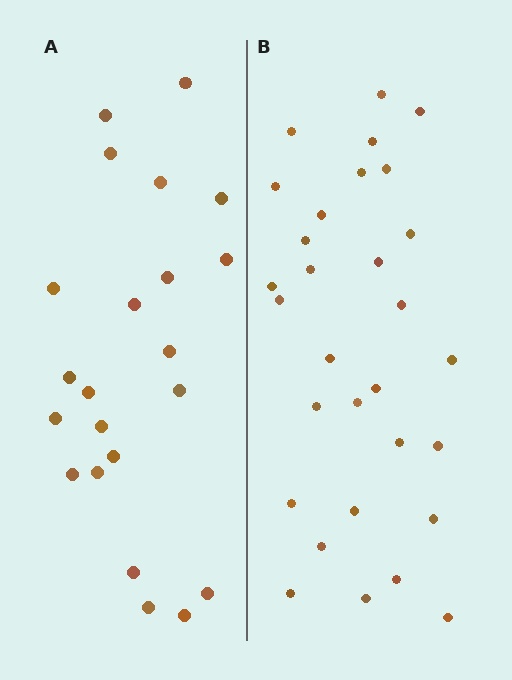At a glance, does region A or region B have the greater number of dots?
Region B (the right region) has more dots.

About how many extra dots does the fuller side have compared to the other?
Region B has roughly 8 or so more dots than region A.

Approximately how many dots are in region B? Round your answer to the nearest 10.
About 30 dots.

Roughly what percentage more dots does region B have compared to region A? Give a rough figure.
About 35% more.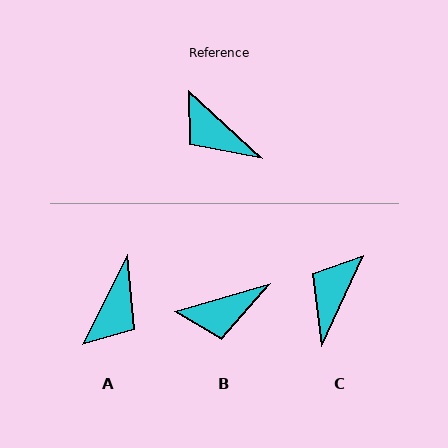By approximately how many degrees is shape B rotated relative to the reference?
Approximately 59 degrees counter-clockwise.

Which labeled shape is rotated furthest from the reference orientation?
A, about 106 degrees away.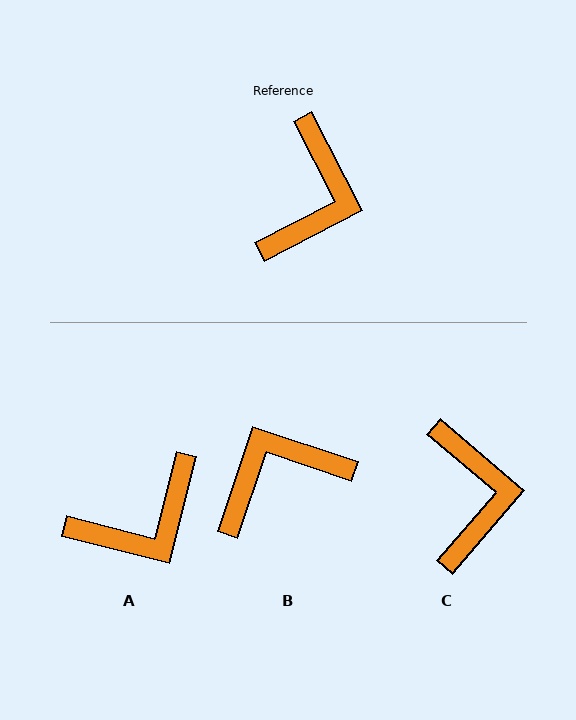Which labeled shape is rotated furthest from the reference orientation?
B, about 134 degrees away.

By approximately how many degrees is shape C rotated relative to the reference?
Approximately 22 degrees counter-clockwise.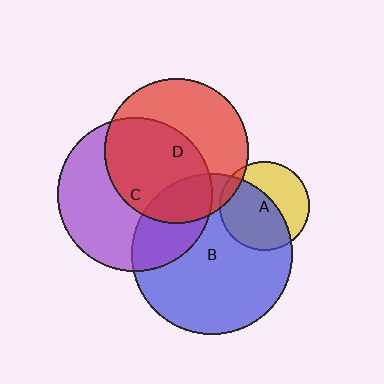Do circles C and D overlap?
Yes.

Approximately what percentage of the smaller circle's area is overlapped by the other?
Approximately 55%.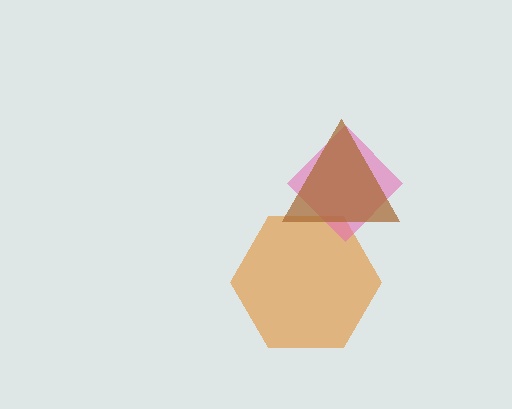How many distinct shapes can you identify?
There are 3 distinct shapes: an orange hexagon, a pink diamond, a brown triangle.